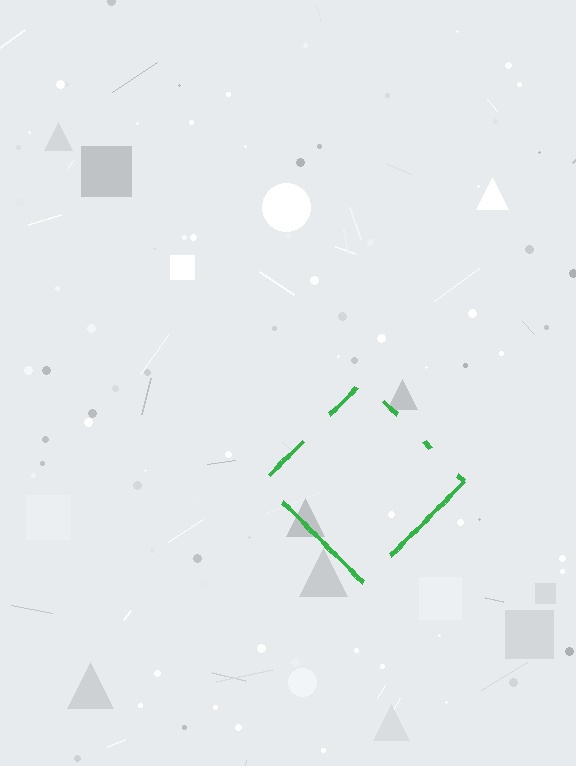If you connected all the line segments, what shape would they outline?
They would outline a diamond.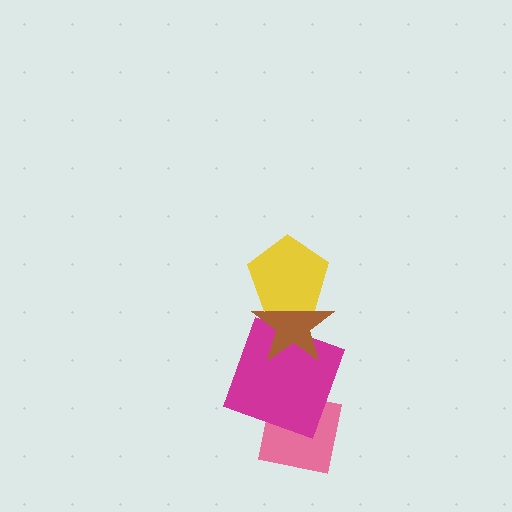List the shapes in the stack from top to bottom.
From top to bottom: the yellow pentagon, the brown star, the magenta square, the pink square.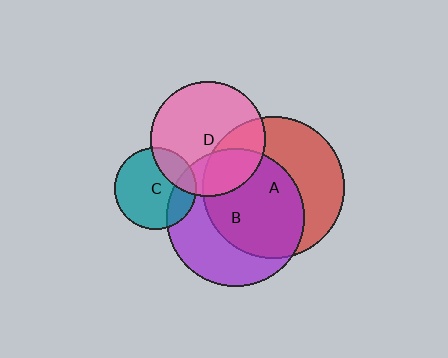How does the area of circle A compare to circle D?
Approximately 1.5 times.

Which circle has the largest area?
Circle A (red).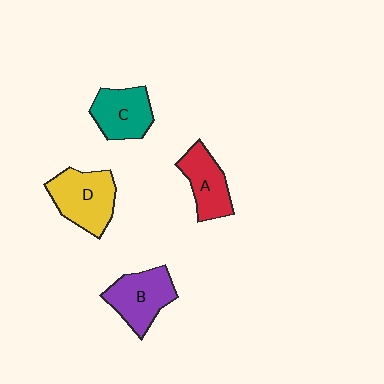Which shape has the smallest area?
Shape A (red).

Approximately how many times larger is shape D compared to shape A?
Approximately 1.3 times.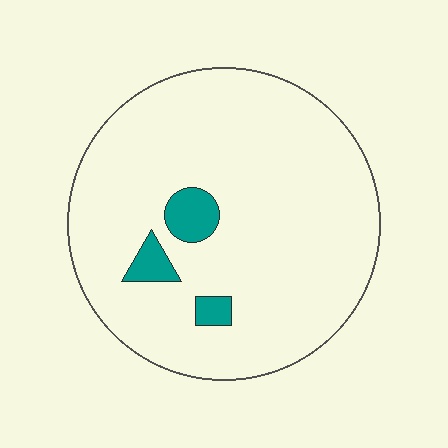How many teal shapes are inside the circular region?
3.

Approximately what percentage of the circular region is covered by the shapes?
Approximately 5%.